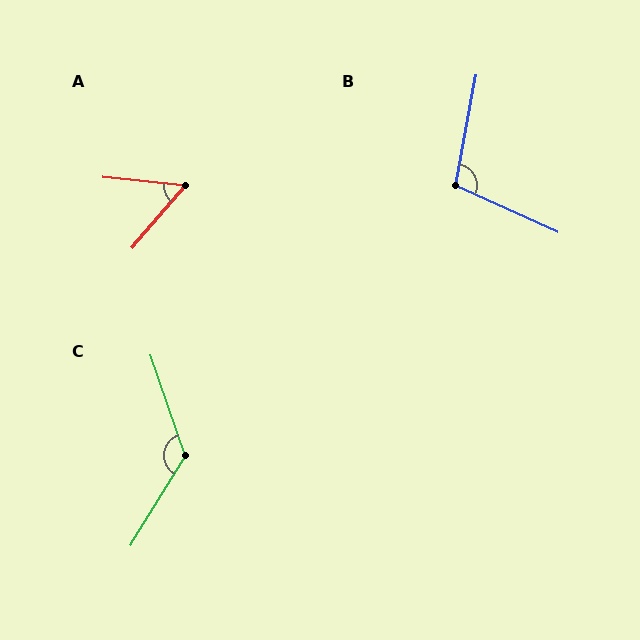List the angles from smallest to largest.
A (55°), B (104°), C (130°).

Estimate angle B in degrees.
Approximately 104 degrees.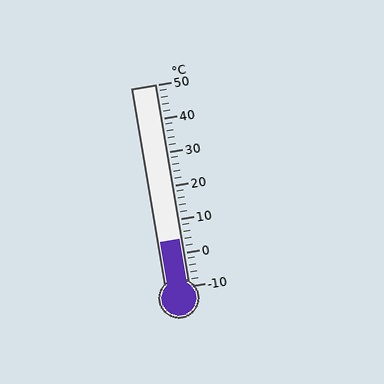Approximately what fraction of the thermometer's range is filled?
The thermometer is filled to approximately 25% of its range.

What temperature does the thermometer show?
The thermometer shows approximately 4°C.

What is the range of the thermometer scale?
The thermometer scale ranges from -10°C to 50°C.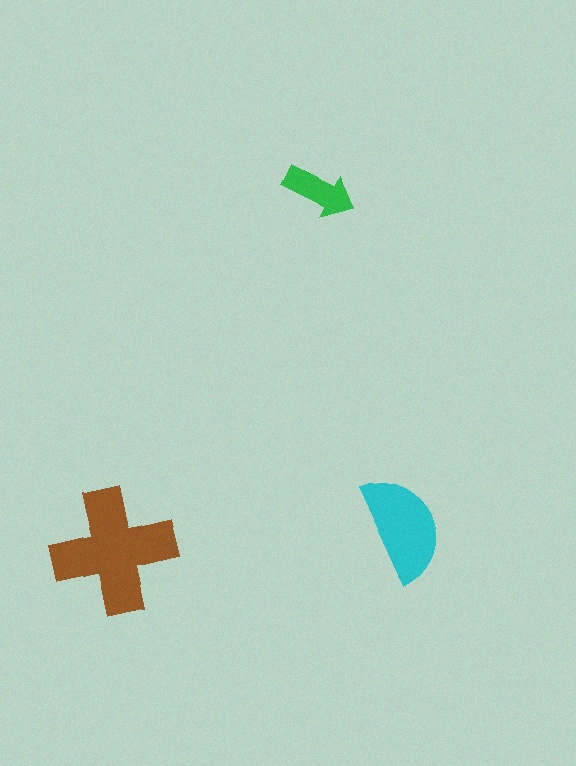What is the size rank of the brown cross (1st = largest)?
1st.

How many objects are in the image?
There are 3 objects in the image.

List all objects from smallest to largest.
The green arrow, the cyan semicircle, the brown cross.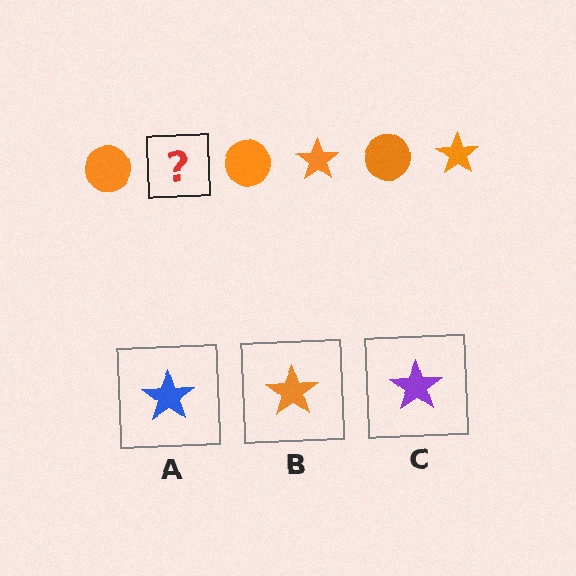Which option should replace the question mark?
Option B.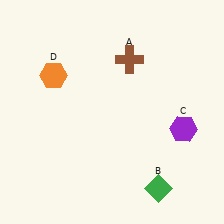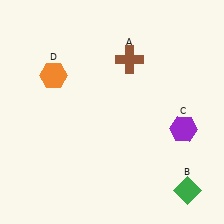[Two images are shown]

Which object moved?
The green diamond (B) moved right.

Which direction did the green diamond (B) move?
The green diamond (B) moved right.